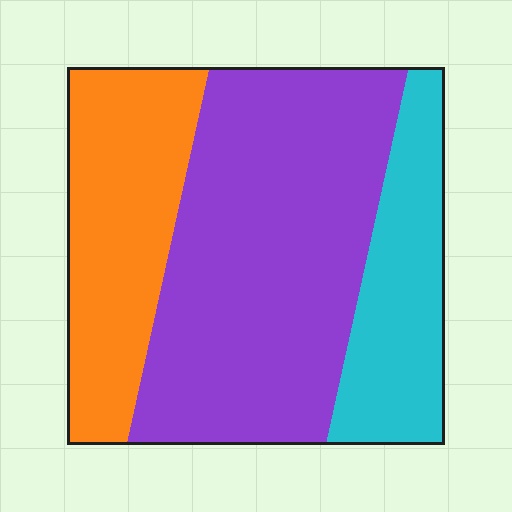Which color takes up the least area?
Cyan, at roughly 20%.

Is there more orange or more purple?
Purple.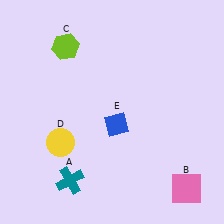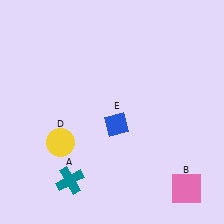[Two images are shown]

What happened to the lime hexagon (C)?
The lime hexagon (C) was removed in Image 2. It was in the top-left area of Image 1.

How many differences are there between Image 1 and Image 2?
There is 1 difference between the two images.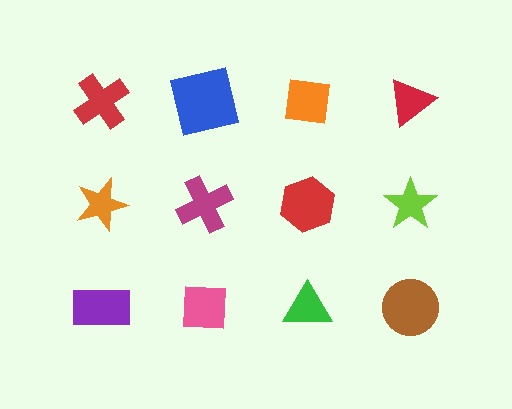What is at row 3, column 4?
A brown circle.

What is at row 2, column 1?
An orange star.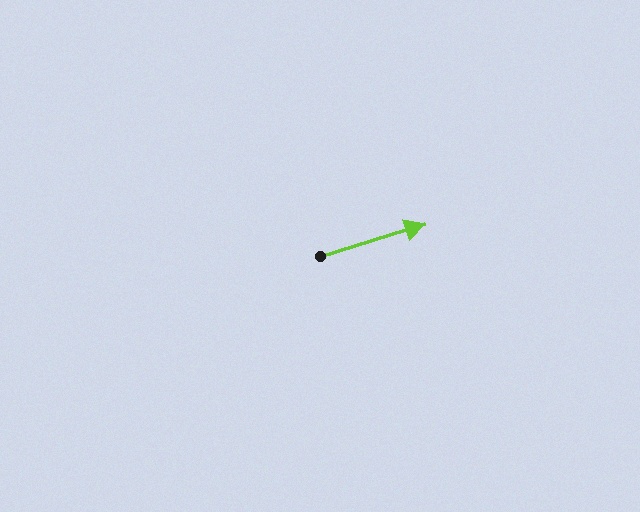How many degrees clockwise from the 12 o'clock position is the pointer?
Approximately 73 degrees.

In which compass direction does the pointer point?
East.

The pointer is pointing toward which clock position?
Roughly 2 o'clock.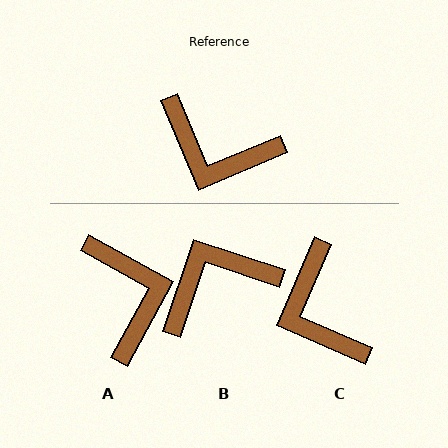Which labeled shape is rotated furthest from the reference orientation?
B, about 131 degrees away.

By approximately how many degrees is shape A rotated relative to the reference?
Approximately 128 degrees counter-clockwise.